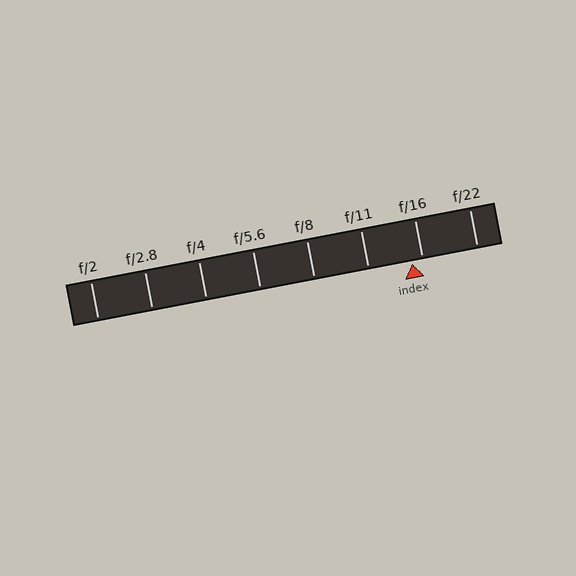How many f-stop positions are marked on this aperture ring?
There are 8 f-stop positions marked.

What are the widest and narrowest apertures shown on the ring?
The widest aperture shown is f/2 and the narrowest is f/22.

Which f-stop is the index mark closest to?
The index mark is closest to f/16.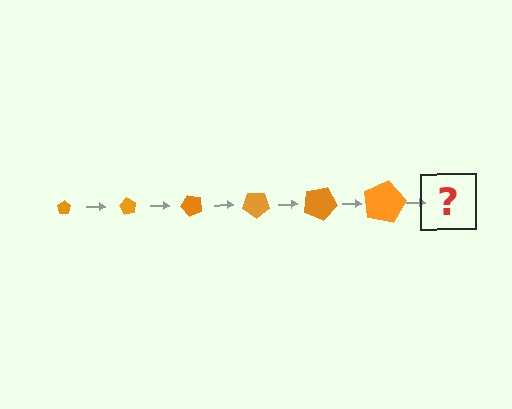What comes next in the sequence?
The next element should be a pentagon, larger than the previous one and rotated 360 degrees from the start.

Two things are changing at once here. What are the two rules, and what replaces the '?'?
The two rules are that the pentagon grows larger each step and it rotates 60 degrees each step. The '?' should be a pentagon, larger than the previous one and rotated 360 degrees from the start.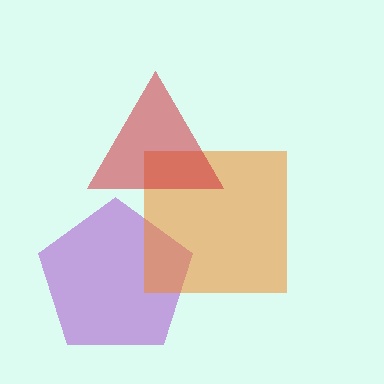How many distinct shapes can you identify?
There are 3 distinct shapes: a purple pentagon, an orange square, a red triangle.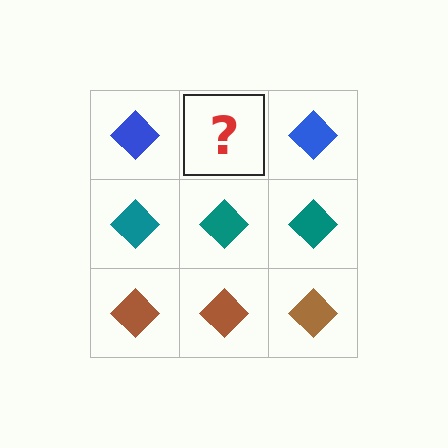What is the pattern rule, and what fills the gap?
The rule is that each row has a consistent color. The gap should be filled with a blue diamond.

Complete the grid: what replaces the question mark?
The question mark should be replaced with a blue diamond.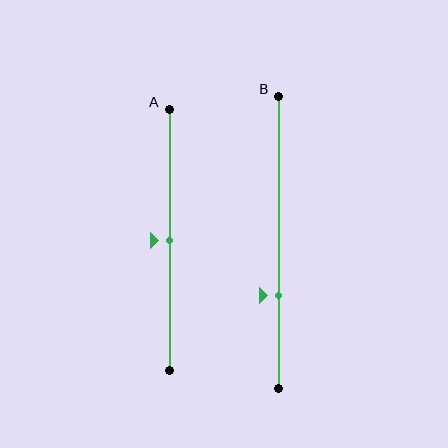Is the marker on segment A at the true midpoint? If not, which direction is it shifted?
Yes, the marker on segment A is at the true midpoint.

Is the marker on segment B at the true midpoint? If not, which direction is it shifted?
No, the marker on segment B is shifted downward by about 18% of the segment length.